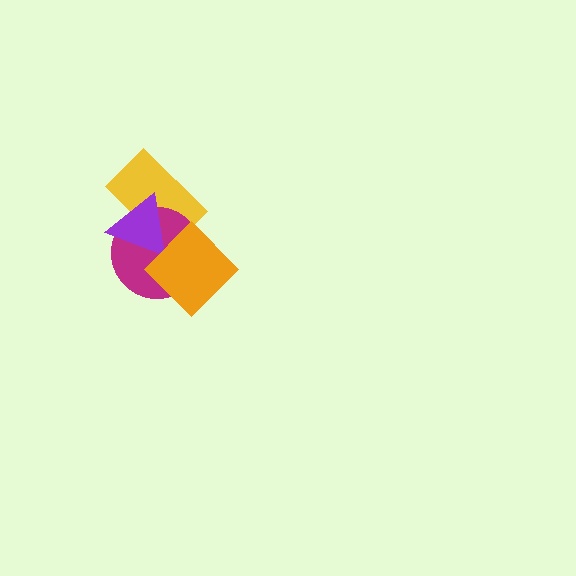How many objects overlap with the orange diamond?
3 objects overlap with the orange diamond.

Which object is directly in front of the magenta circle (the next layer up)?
The purple triangle is directly in front of the magenta circle.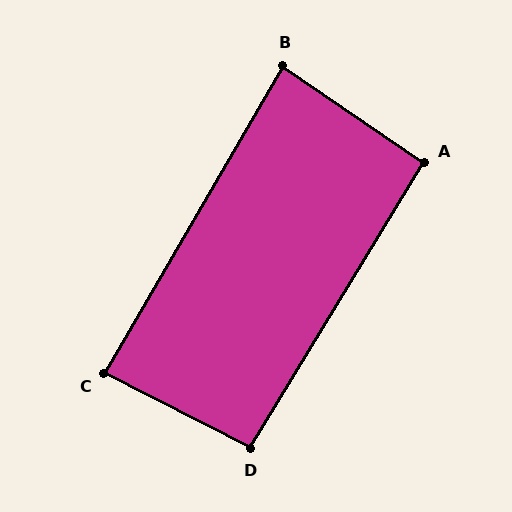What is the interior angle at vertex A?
Approximately 93 degrees (approximately right).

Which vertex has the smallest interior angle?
B, at approximately 86 degrees.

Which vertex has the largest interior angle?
D, at approximately 94 degrees.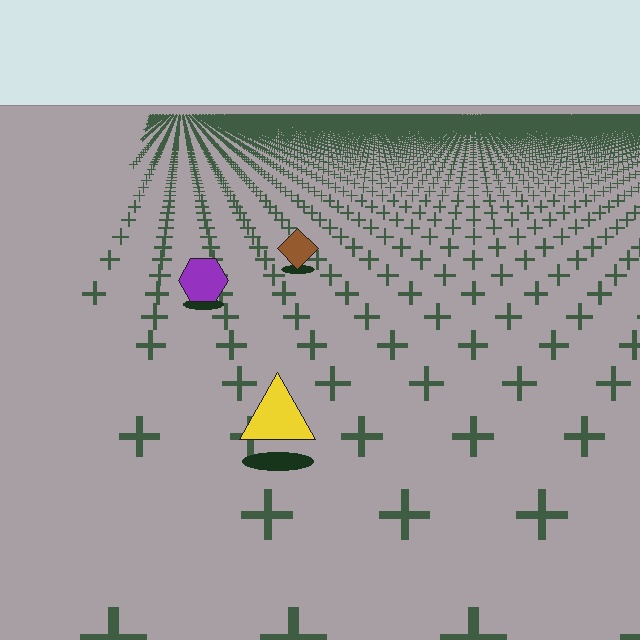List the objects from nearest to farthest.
From nearest to farthest: the yellow triangle, the purple hexagon, the brown diamond.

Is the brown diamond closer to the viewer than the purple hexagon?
No. The purple hexagon is closer — you can tell from the texture gradient: the ground texture is coarser near it.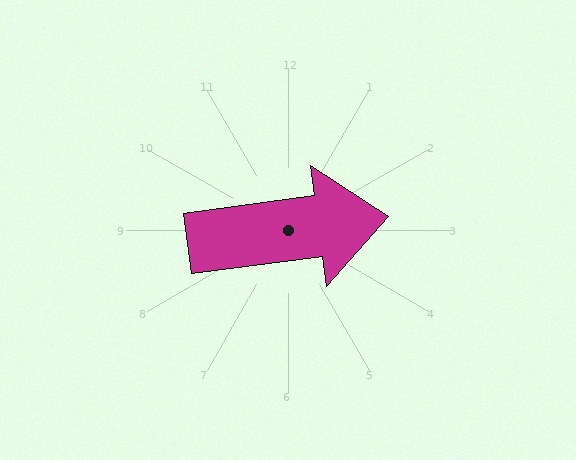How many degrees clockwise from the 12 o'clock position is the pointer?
Approximately 83 degrees.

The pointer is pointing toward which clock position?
Roughly 3 o'clock.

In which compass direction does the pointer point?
East.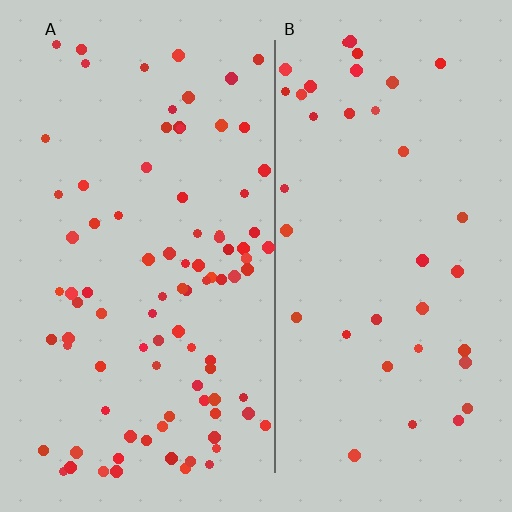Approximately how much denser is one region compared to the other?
Approximately 2.3× — region A over region B.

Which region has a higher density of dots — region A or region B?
A (the left).